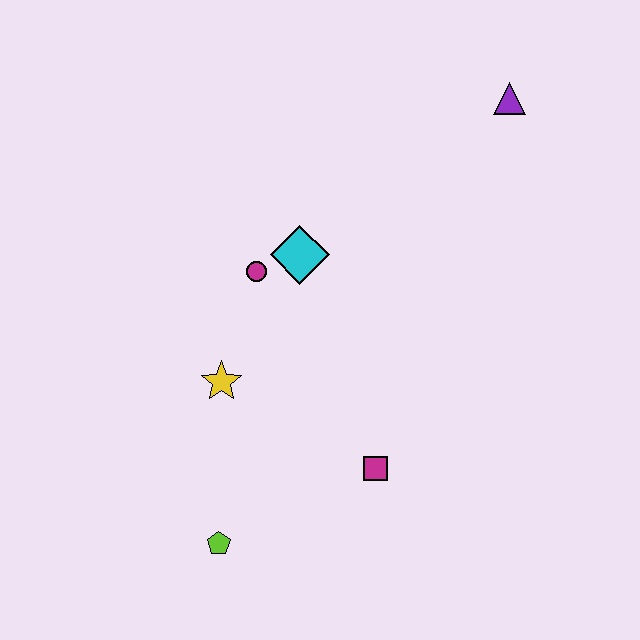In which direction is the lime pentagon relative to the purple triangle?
The lime pentagon is below the purple triangle.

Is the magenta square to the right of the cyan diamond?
Yes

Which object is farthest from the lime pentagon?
The purple triangle is farthest from the lime pentagon.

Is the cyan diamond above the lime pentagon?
Yes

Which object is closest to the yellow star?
The magenta circle is closest to the yellow star.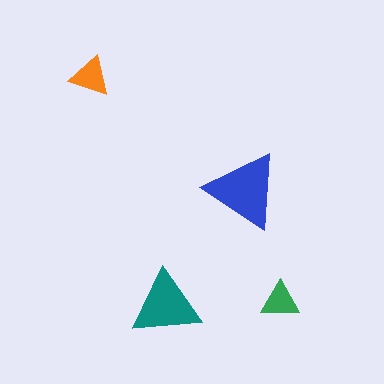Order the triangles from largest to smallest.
the blue one, the teal one, the orange one, the green one.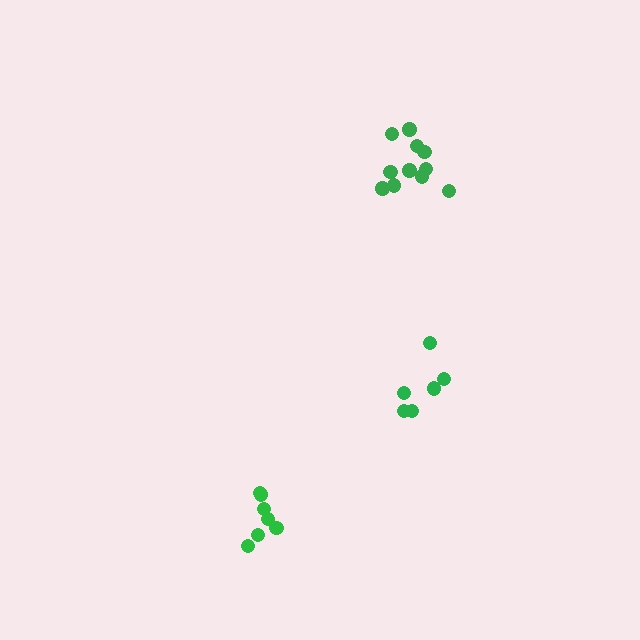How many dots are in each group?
Group 1: 7 dots, Group 2: 11 dots, Group 3: 6 dots (24 total).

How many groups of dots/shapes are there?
There are 3 groups.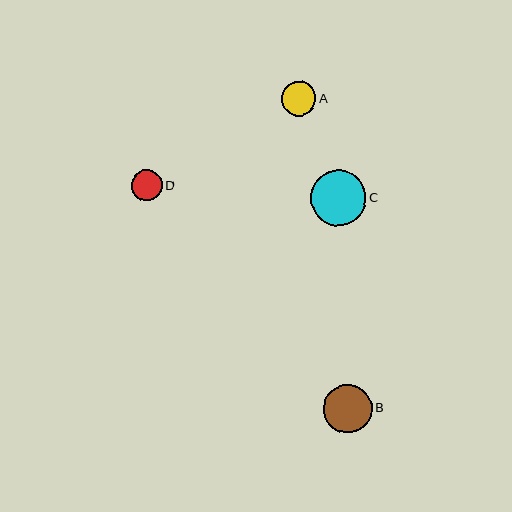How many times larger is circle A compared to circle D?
Circle A is approximately 1.1 times the size of circle D.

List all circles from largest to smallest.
From largest to smallest: C, B, A, D.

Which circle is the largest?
Circle C is the largest with a size of approximately 56 pixels.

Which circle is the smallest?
Circle D is the smallest with a size of approximately 30 pixels.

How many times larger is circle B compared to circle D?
Circle B is approximately 1.6 times the size of circle D.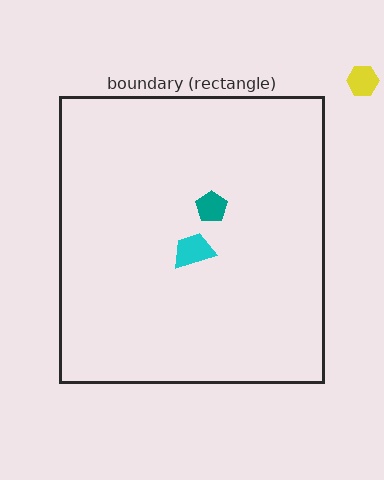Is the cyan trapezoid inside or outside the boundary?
Inside.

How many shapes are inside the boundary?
2 inside, 1 outside.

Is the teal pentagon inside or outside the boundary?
Inside.